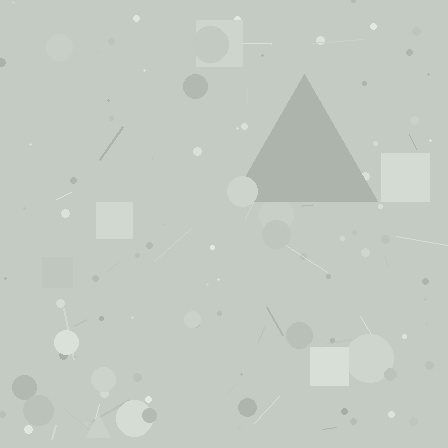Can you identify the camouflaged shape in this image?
The camouflaged shape is a triangle.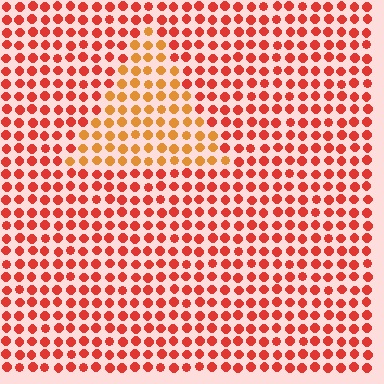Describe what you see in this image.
The image is filled with small red elements in a uniform arrangement. A triangle-shaped region is visible where the elements are tinted to a slightly different hue, forming a subtle color boundary.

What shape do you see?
I see a triangle.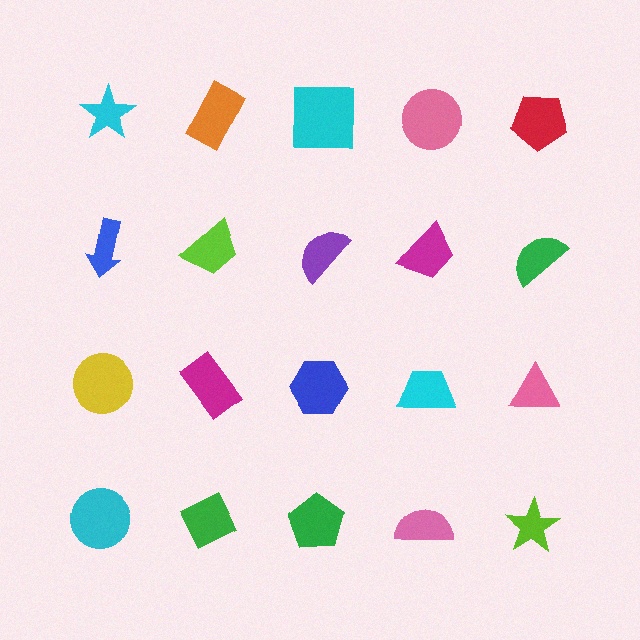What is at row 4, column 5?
A lime star.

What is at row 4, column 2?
A green diamond.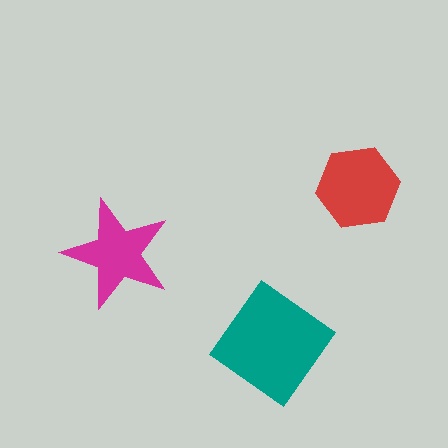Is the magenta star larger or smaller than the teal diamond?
Smaller.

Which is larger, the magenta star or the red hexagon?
The red hexagon.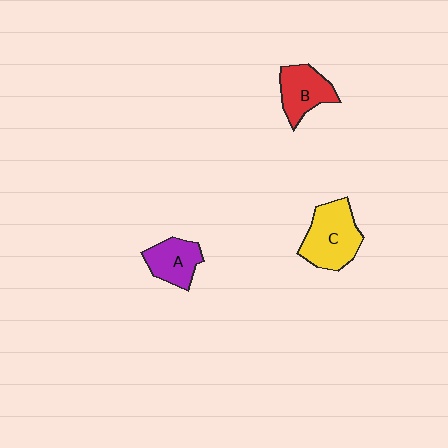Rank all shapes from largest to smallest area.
From largest to smallest: C (yellow), B (red), A (purple).